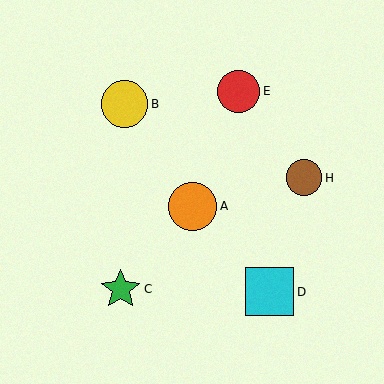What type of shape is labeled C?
Shape C is a green star.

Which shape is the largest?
The orange circle (labeled A) is the largest.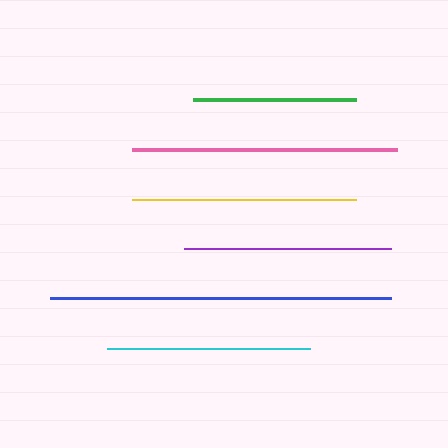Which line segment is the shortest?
The green line is the shortest at approximately 163 pixels.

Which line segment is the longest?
The blue line is the longest at approximately 342 pixels.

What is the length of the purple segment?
The purple segment is approximately 207 pixels long.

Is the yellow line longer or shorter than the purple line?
The yellow line is longer than the purple line.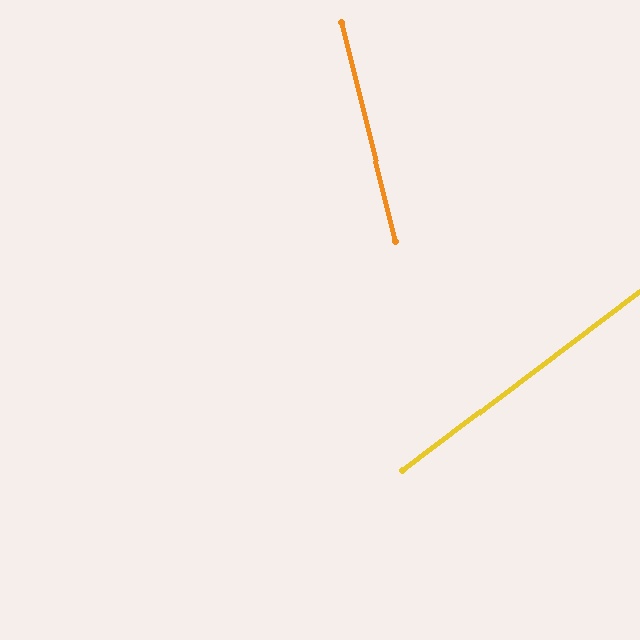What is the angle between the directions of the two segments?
Approximately 67 degrees.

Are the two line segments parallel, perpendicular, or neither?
Neither parallel nor perpendicular — they differ by about 67°.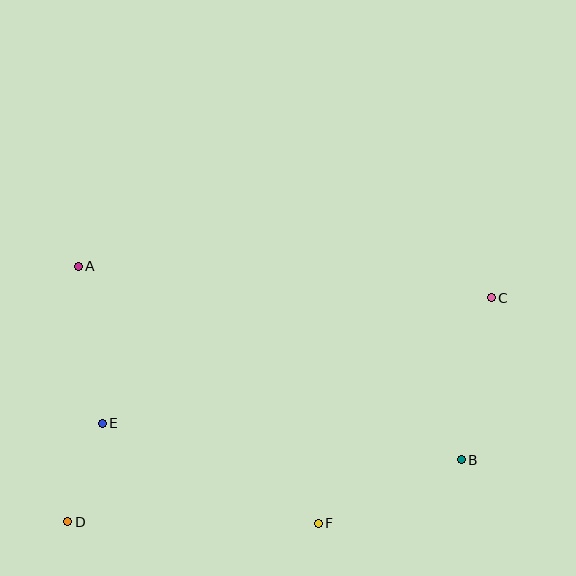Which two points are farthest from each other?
Points C and D are farthest from each other.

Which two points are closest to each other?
Points D and E are closest to each other.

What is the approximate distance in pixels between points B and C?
The distance between B and C is approximately 165 pixels.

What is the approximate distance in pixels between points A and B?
The distance between A and B is approximately 429 pixels.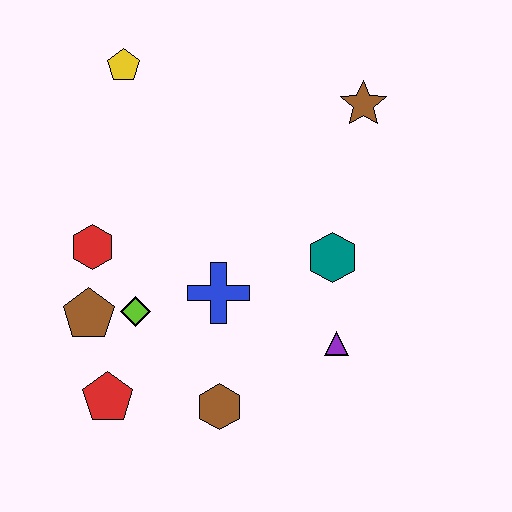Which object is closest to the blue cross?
The lime diamond is closest to the blue cross.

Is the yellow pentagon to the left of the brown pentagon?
No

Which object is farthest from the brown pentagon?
The brown star is farthest from the brown pentagon.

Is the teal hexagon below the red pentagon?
No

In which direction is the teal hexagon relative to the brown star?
The teal hexagon is below the brown star.